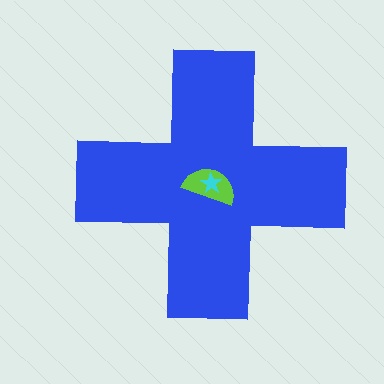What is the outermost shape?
The blue cross.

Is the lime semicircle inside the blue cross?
Yes.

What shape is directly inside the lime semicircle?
The cyan star.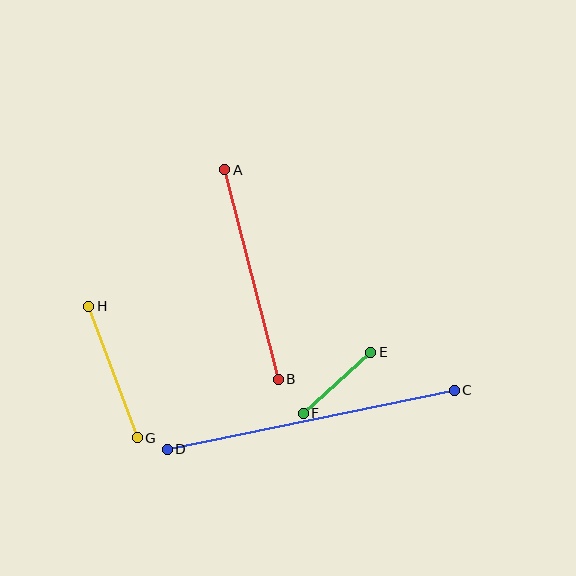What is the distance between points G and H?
The distance is approximately 141 pixels.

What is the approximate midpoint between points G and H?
The midpoint is at approximately (113, 372) pixels.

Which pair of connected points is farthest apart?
Points C and D are farthest apart.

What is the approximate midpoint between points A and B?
The midpoint is at approximately (251, 275) pixels.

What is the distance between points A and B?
The distance is approximately 216 pixels.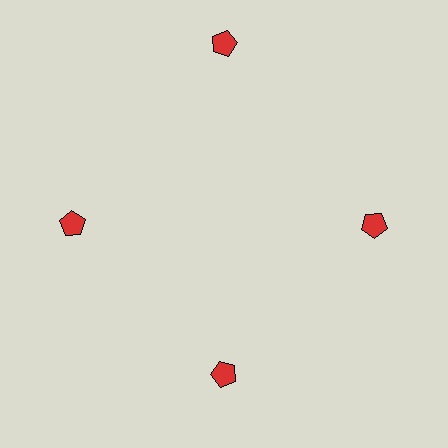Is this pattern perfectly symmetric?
No. The 4 red pentagons are arranged in a ring, but one element near the 12 o'clock position is pushed outward from the center, breaking the 4-fold rotational symmetry.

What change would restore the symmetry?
The symmetry would be restored by moving it inward, back onto the ring so that all 4 pentagons sit at equal angles and equal distance from the center.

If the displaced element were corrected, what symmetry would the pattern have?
It would have 4-fold rotational symmetry — the pattern would map onto itself every 90 degrees.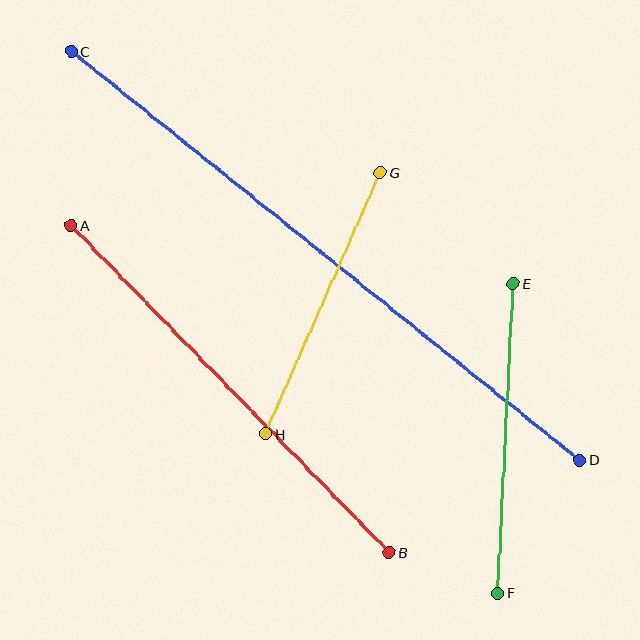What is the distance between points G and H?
The distance is approximately 286 pixels.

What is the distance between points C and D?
The distance is approximately 652 pixels.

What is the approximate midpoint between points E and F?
The midpoint is at approximately (505, 438) pixels.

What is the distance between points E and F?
The distance is approximately 310 pixels.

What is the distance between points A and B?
The distance is approximately 456 pixels.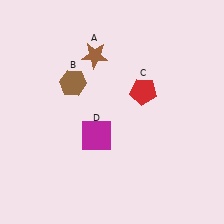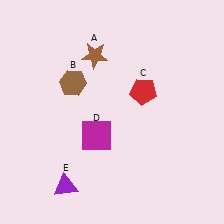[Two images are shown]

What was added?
A purple triangle (E) was added in Image 2.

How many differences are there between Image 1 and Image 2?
There is 1 difference between the two images.